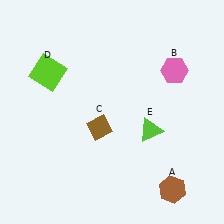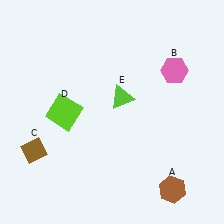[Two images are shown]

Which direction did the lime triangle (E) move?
The lime triangle (E) moved up.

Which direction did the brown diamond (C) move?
The brown diamond (C) moved left.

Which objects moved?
The objects that moved are: the brown diamond (C), the lime square (D), the lime triangle (E).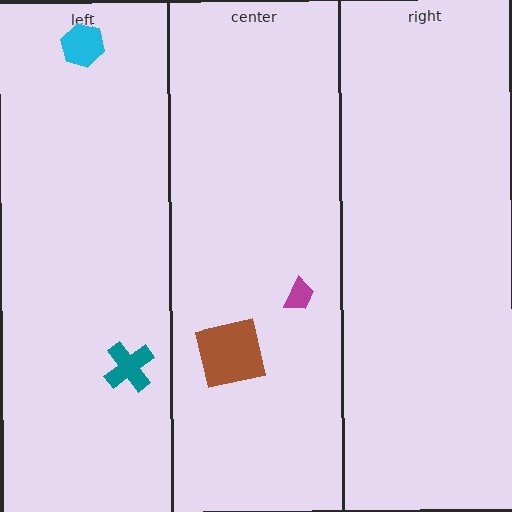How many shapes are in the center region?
2.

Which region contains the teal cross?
The left region.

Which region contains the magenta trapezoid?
The center region.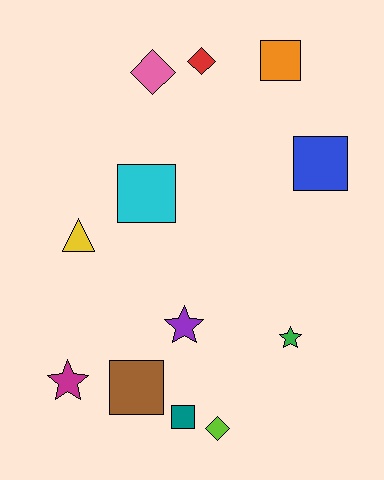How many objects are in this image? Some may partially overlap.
There are 12 objects.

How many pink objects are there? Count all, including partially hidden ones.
There is 1 pink object.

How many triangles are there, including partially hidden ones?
There is 1 triangle.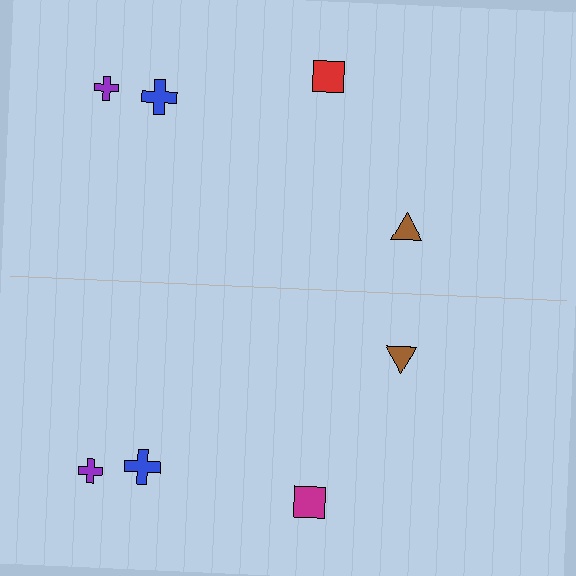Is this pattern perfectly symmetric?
No, the pattern is not perfectly symmetric. The magenta square on the bottom side breaks the symmetry — its mirror counterpart is red.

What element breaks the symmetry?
The magenta square on the bottom side breaks the symmetry — its mirror counterpart is red.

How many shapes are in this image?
There are 8 shapes in this image.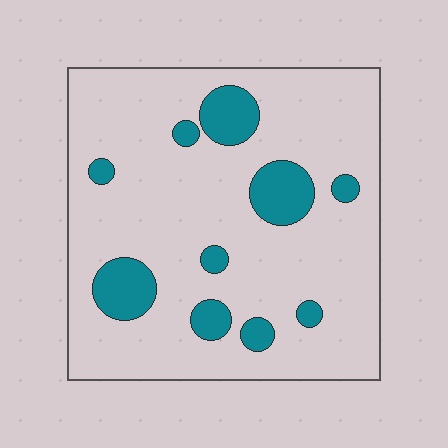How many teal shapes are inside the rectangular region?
10.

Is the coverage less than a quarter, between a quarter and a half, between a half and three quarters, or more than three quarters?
Less than a quarter.